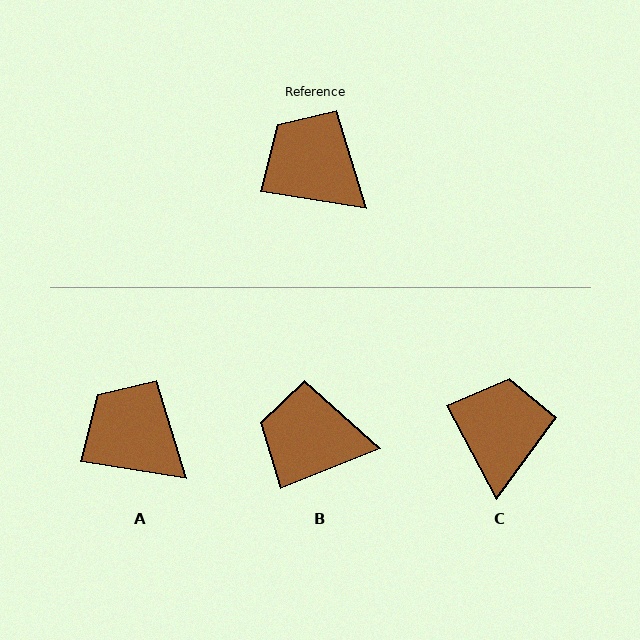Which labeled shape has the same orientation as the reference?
A.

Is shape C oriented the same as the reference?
No, it is off by about 53 degrees.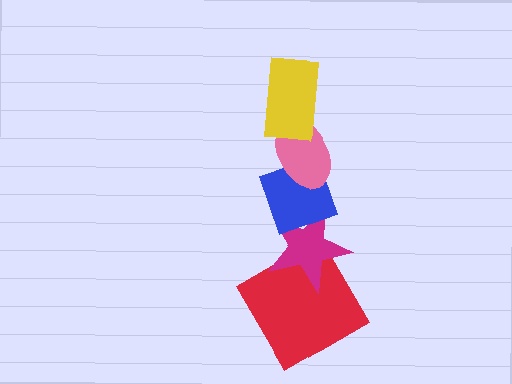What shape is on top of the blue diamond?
The pink ellipse is on top of the blue diamond.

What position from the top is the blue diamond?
The blue diamond is 3rd from the top.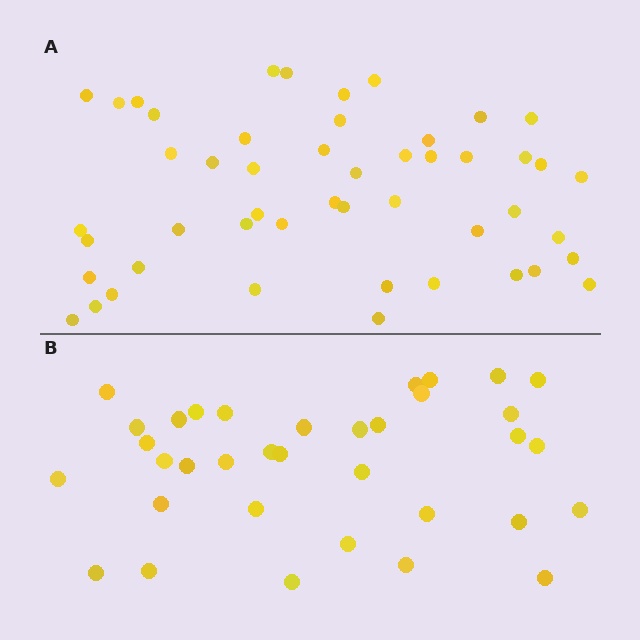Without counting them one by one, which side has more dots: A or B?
Region A (the top region) has more dots.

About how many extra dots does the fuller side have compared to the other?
Region A has approximately 15 more dots than region B.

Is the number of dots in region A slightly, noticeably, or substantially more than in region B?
Region A has noticeably more, but not dramatically so. The ratio is roughly 1.4 to 1.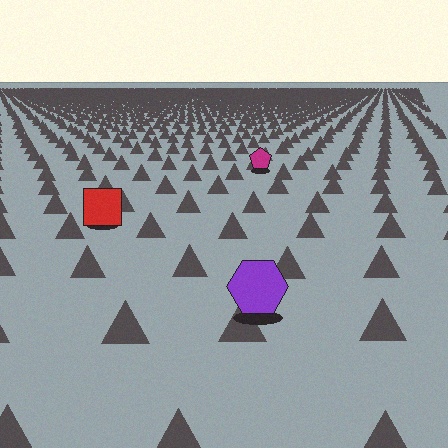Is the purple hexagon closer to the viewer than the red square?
Yes. The purple hexagon is closer — you can tell from the texture gradient: the ground texture is coarser near it.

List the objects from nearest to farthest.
From nearest to farthest: the purple hexagon, the red square, the magenta pentagon.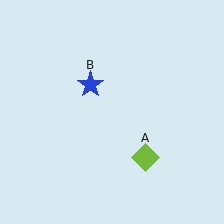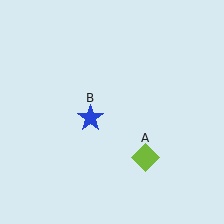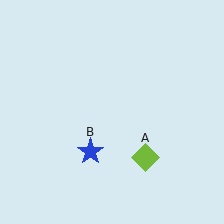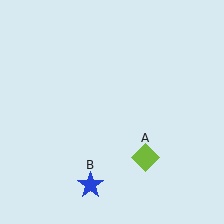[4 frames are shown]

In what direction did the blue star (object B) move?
The blue star (object B) moved down.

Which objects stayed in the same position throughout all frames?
Lime diamond (object A) remained stationary.